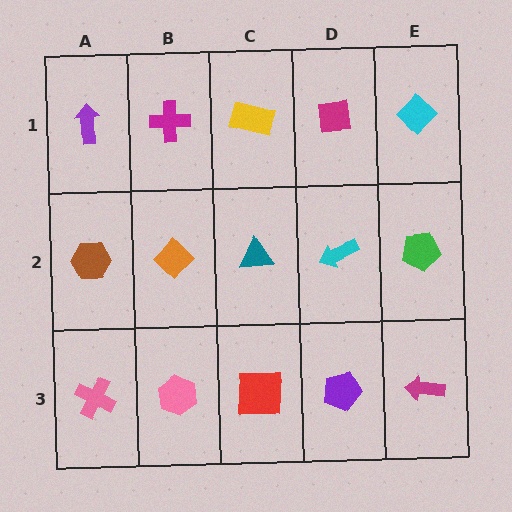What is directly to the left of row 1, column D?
A yellow rectangle.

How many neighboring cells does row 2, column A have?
3.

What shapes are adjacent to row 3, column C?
A teal triangle (row 2, column C), a pink hexagon (row 3, column B), a purple pentagon (row 3, column D).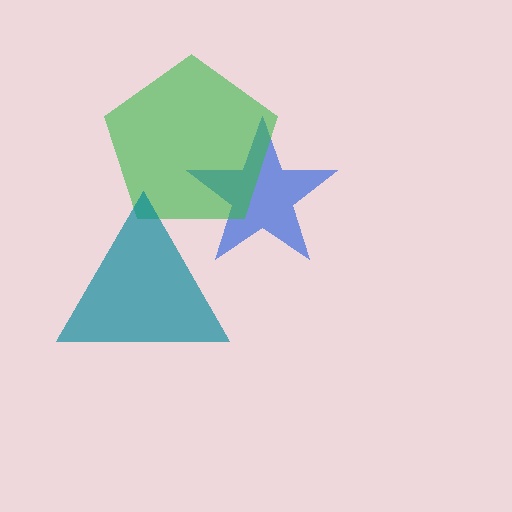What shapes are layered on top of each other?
The layered shapes are: a blue star, a green pentagon, a teal triangle.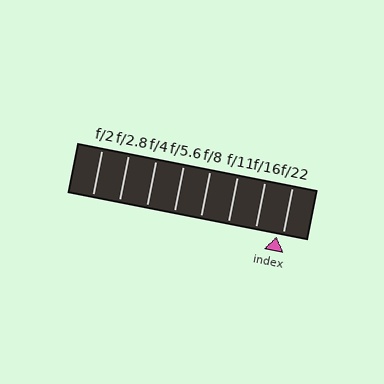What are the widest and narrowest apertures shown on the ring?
The widest aperture shown is f/2 and the narrowest is f/22.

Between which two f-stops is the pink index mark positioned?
The index mark is between f/16 and f/22.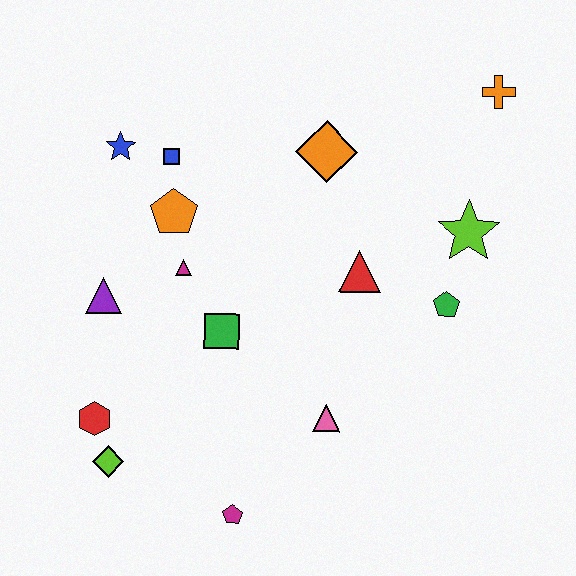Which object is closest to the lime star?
The green pentagon is closest to the lime star.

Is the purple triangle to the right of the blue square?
No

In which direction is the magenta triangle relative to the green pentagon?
The magenta triangle is to the left of the green pentagon.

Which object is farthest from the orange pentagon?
The orange cross is farthest from the orange pentagon.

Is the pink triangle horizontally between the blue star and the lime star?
Yes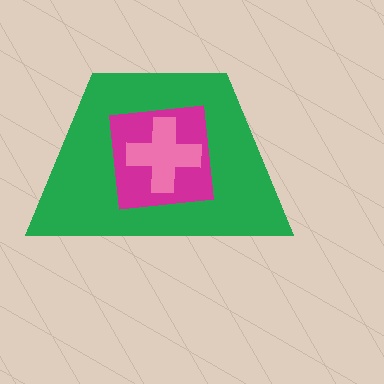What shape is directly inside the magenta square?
The pink cross.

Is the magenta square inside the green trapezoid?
Yes.